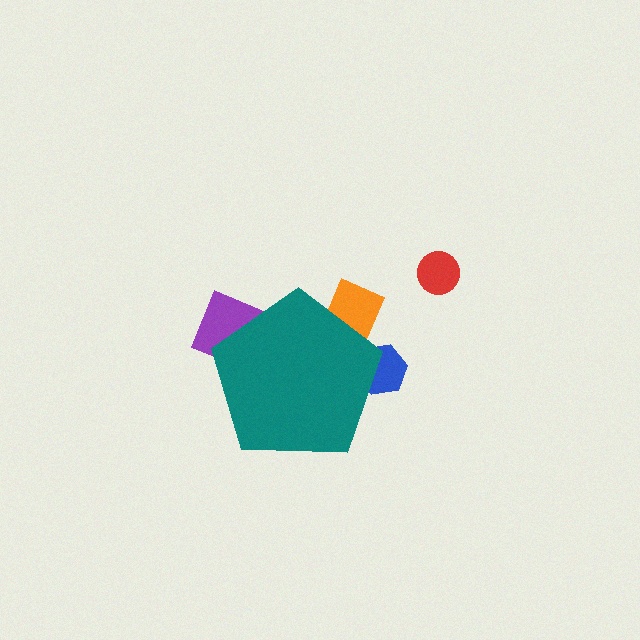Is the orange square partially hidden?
Yes, the orange square is partially hidden behind the teal pentagon.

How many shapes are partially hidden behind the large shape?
3 shapes are partially hidden.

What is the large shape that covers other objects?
A teal pentagon.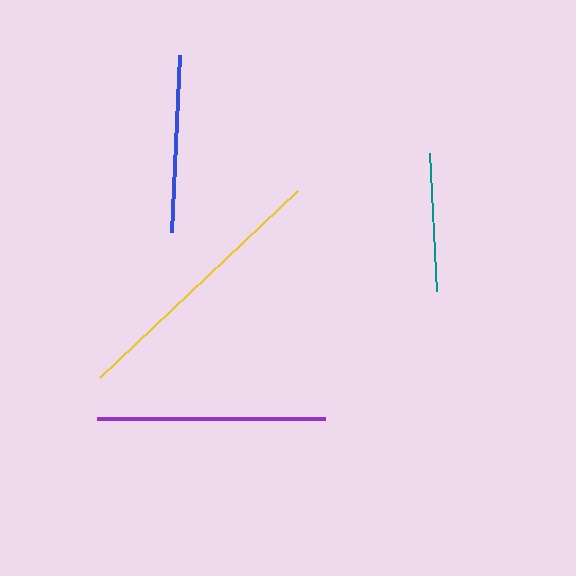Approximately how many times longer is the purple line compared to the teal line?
The purple line is approximately 1.6 times the length of the teal line.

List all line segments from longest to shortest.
From longest to shortest: yellow, purple, blue, teal.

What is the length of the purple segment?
The purple segment is approximately 228 pixels long.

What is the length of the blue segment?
The blue segment is approximately 177 pixels long.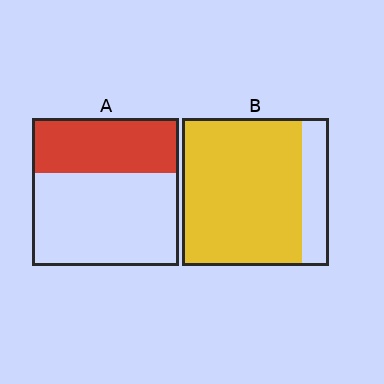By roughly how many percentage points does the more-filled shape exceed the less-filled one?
By roughly 45 percentage points (B over A).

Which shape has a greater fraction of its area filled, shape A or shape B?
Shape B.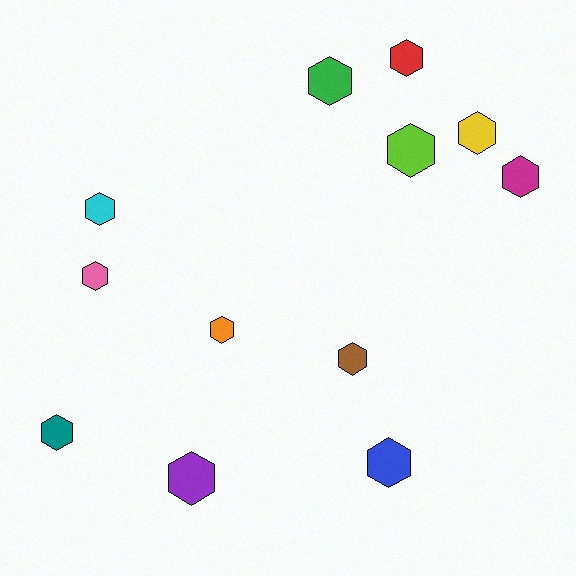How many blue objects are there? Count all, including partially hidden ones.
There is 1 blue object.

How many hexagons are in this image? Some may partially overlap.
There are 12 hexagons.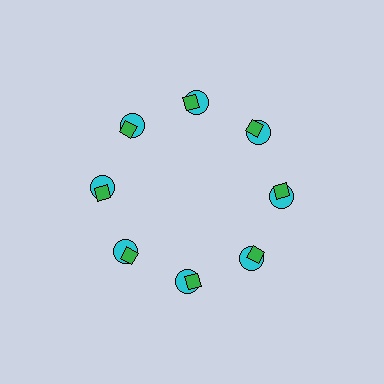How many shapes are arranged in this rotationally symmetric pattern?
There are 16 shapes, arranged in 8 groups of 2.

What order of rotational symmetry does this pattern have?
This pattern has 8-fold rotational symmetry.